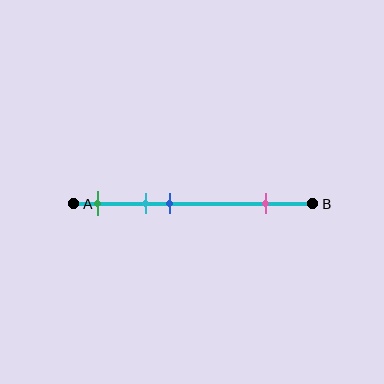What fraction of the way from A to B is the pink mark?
The pink mark is approximately 80% (0.8) of the way from A to B.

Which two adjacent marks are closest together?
The cyan and blue marks are the closest adjacent pair.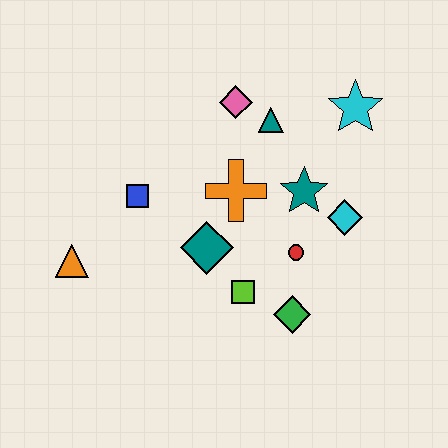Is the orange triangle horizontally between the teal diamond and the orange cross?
No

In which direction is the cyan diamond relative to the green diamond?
The cyan diamond is above the green diamond.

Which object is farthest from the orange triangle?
The cyan star is farthest from the orange triangle.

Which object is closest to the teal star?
The cyan diamond is closest to the teal star.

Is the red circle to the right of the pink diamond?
Yes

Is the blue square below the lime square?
No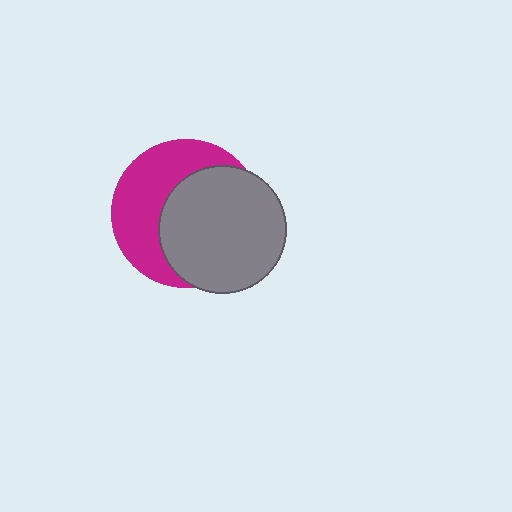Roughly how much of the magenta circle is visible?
A small part of it is visible (roughly 45%).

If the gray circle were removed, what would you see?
You would see the complete magenta circle.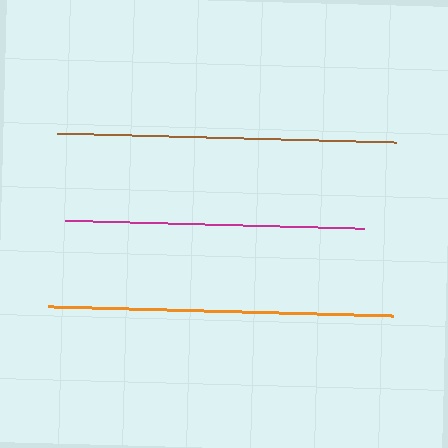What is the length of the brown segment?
The brown segment is approximately 339 pixels long.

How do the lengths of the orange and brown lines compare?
The orange and brown lines are approximately the same length.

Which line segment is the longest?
The orange line is the longest at approximately 346 pixels.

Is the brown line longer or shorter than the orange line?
The orange line is longer than the brown line.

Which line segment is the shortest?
The magenta line is the shortest at approximately 298 pixels.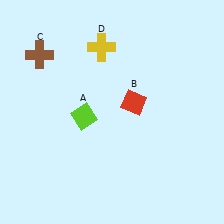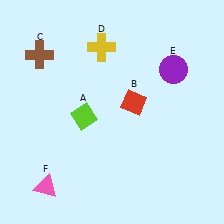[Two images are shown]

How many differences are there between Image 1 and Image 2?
There are 2 differences between the two images.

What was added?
A purple circle (E), a pink triangle (F) were added in Image 2.